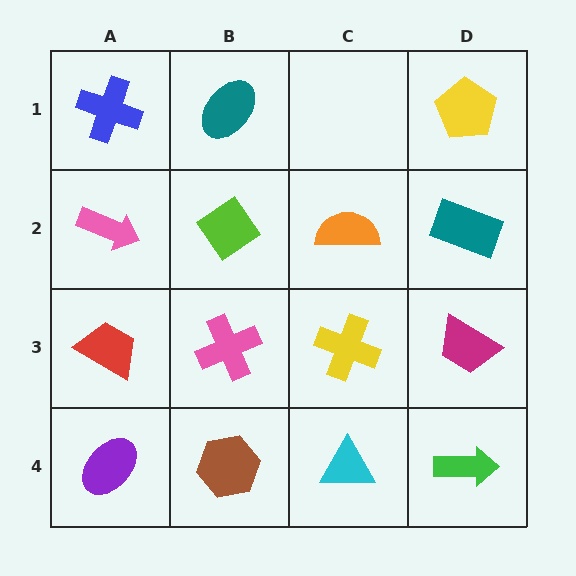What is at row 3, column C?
A yellow cross.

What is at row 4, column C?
A cyan triangle.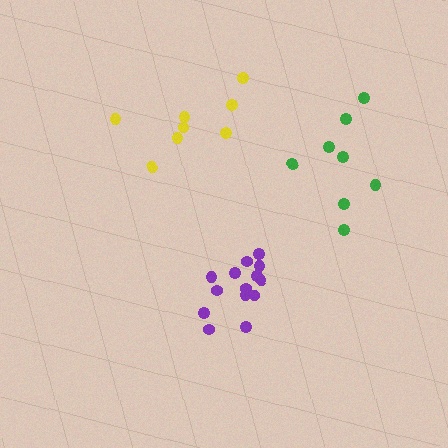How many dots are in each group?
Group 1: 14 dots, Group 2: 8 dots, Group 3: 8 dots (30 total).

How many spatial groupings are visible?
There are 3 spatial groupings.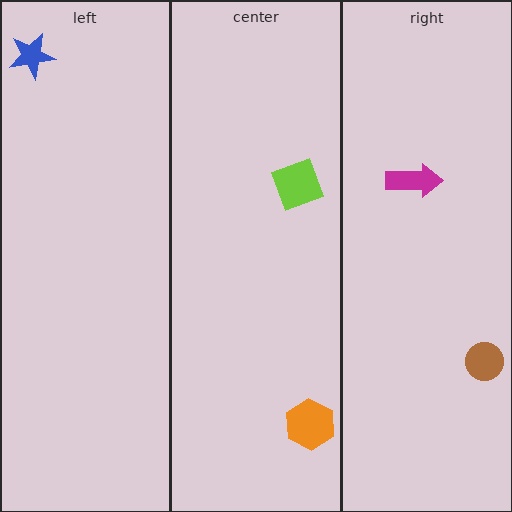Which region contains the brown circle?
The right region.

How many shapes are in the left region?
1.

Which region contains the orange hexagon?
The center region.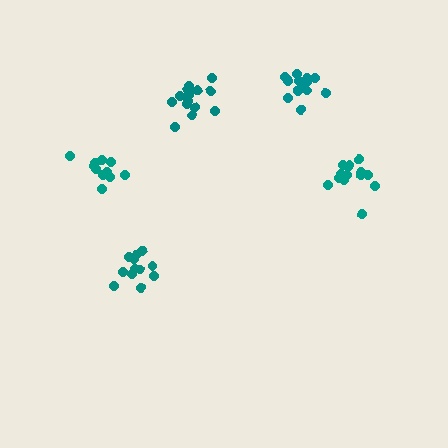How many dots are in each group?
Group 1: 15 dots, Group 2: 12 dots, Group 3: 12 dots, Group 4: 16 dots, Group 5: 14 dots (69 total).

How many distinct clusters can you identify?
There are 5 distinct clusters.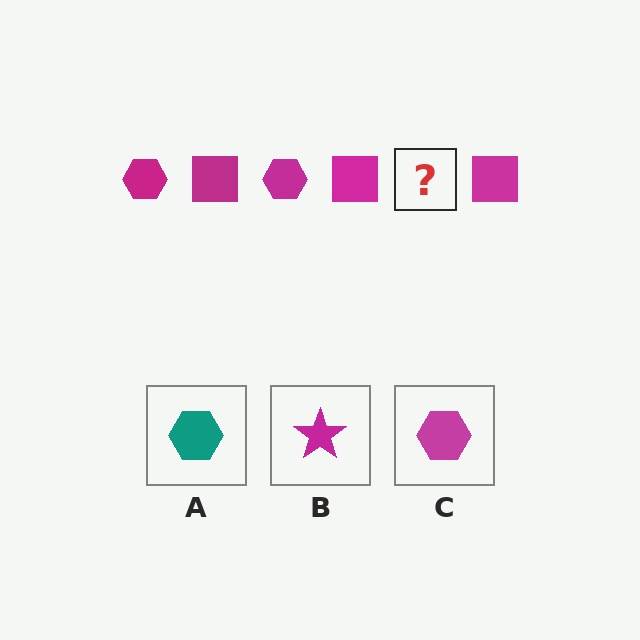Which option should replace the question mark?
Option C.